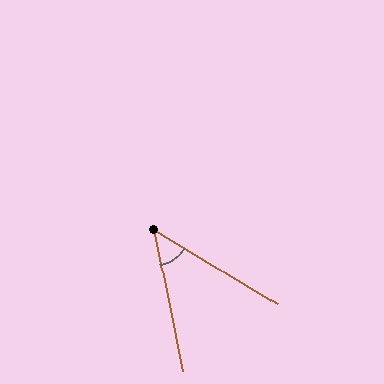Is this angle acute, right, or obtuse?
It is acute.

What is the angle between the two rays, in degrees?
Approximately 47 degrees.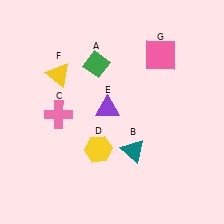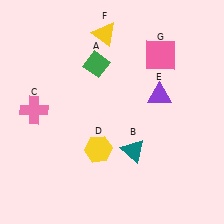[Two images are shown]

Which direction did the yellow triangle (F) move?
The yellow triangle (F) moved right.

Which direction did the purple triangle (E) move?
The purple triangle (E) moved right.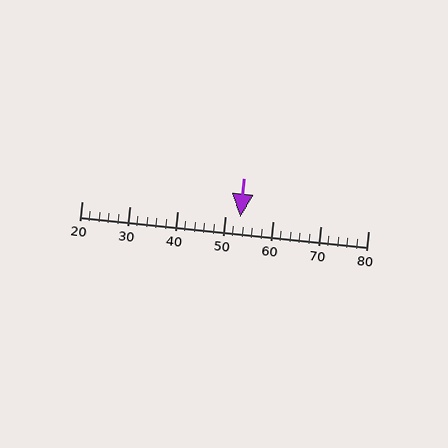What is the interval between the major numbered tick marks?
The major tick marks are spaced 10 units apart.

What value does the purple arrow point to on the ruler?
The purple arrow points to approximately 53.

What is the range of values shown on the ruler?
The ruler shows values from 20 to 80.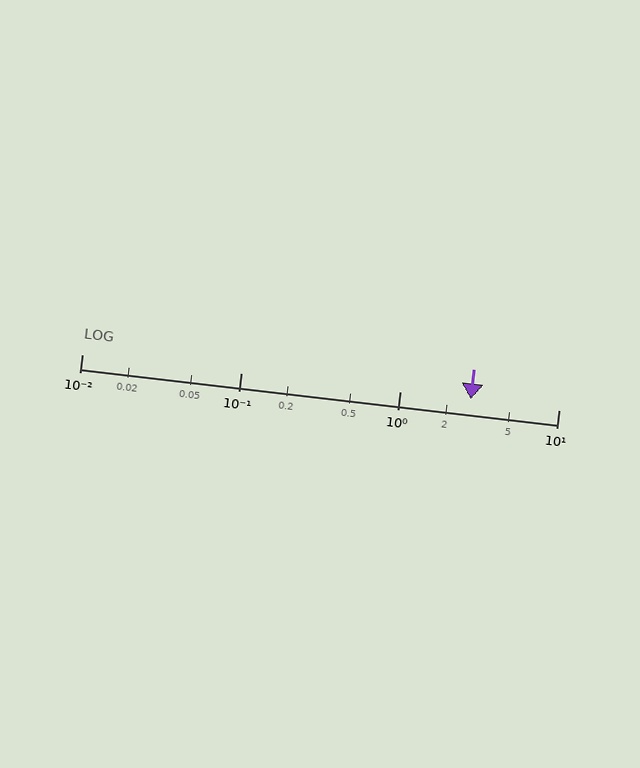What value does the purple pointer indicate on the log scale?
The pointer indicates approximately 2.8.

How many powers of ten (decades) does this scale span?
The scale spans 3 decades, from 0.01 to 10.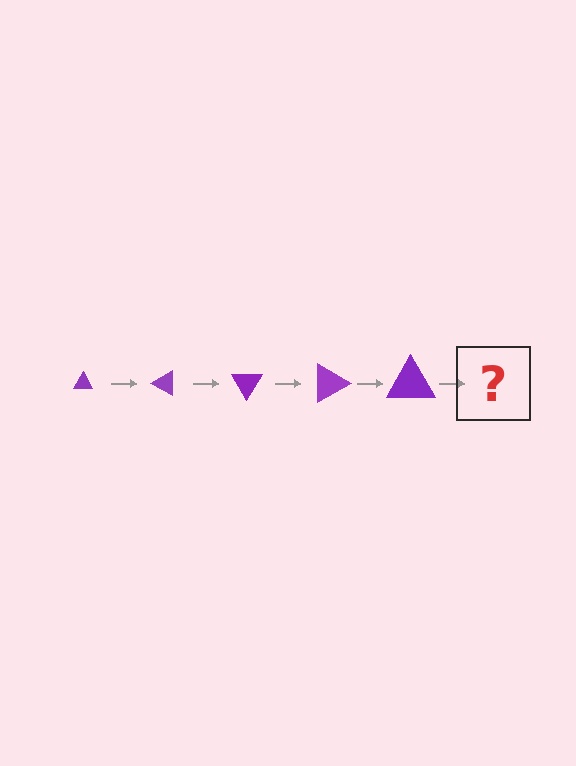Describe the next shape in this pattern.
It should be a triangle, larger than the previous one and rotated 150 degrees from the start.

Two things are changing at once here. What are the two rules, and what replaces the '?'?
The two rules are that the triangle grows larger each step and it rotates 30 degrees each step. The '?' should be a triangle, larger than the previous one and rotated 150 degrees from the start.